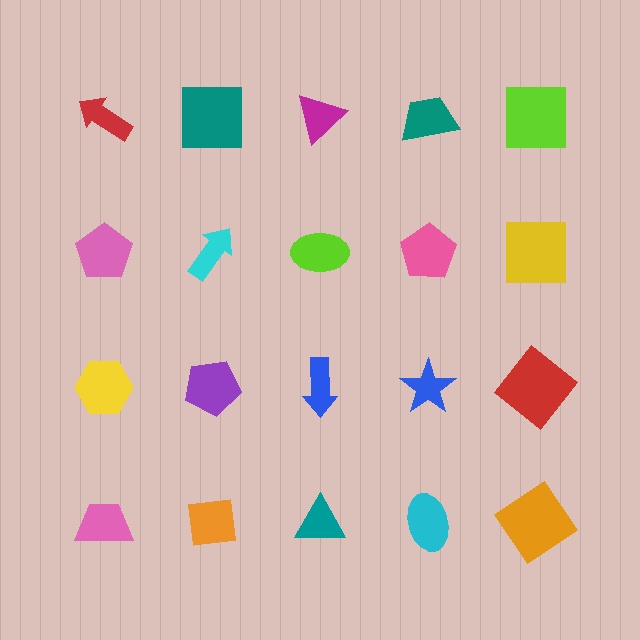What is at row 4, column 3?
A teal triangle.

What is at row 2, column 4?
A pink pentagon.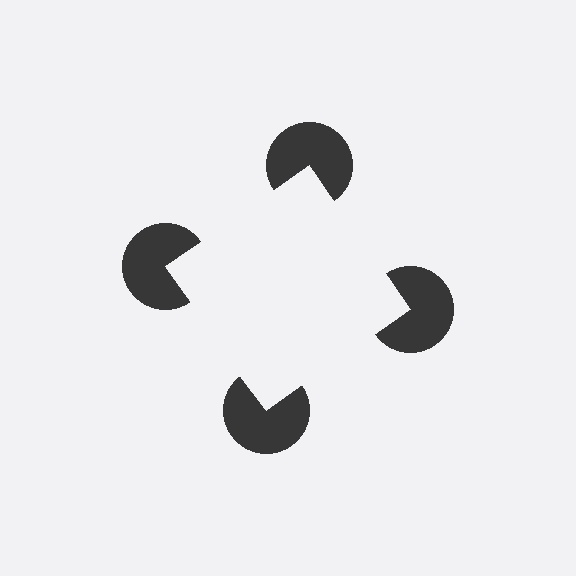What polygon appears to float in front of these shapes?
An illusory square — its edges are inferred from the aligned wedge cuts in the pac-man discs, not physically drawn.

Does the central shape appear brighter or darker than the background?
It typically appears slightly brighter than the background, even though no actual brightness change is drawn.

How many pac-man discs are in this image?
There are 4 — one at each vertex of the illusory square.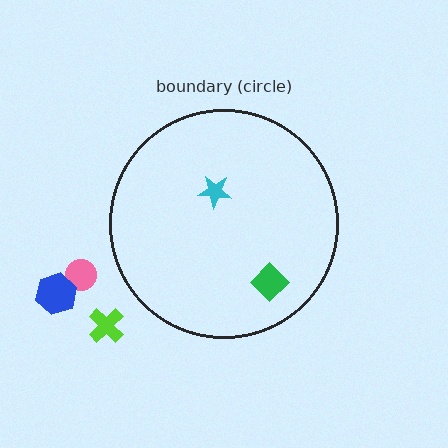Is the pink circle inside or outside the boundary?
Outside.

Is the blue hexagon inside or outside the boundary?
Outside.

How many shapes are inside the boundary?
2 inside, 3 outside.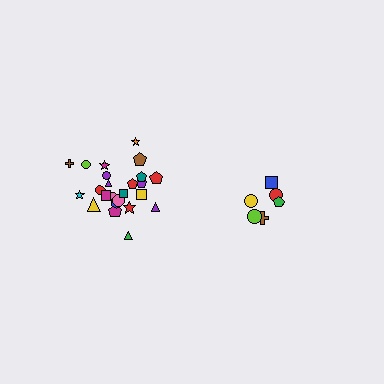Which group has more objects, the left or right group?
The left group.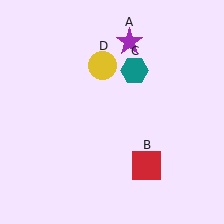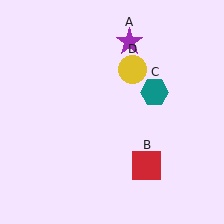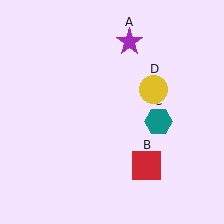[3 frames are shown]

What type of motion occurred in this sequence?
The teal hexagon (object C), yellow circle (object D) rotated clockwise around the center of the scene.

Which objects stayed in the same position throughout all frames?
Purple star (object A) and red square (object B) remained stationary.